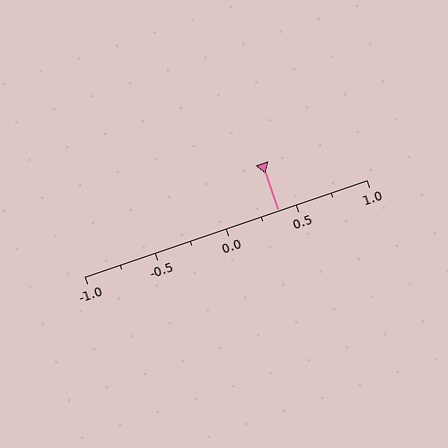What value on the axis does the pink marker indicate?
The marker indicates approximately 0.38.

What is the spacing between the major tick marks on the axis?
The major ticks are spaced 0.5 apart.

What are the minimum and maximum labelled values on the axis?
The axis runs from -1.0 to 1.0.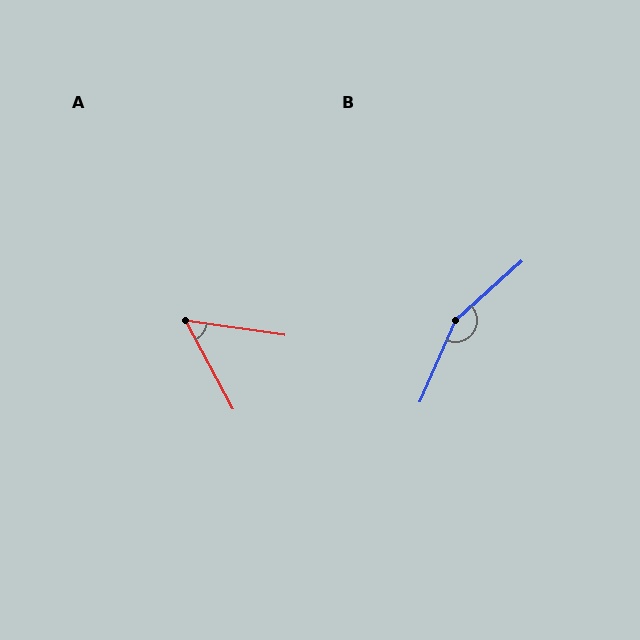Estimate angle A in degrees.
Approximately 54 degrees.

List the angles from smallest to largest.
A (54°), B (156°).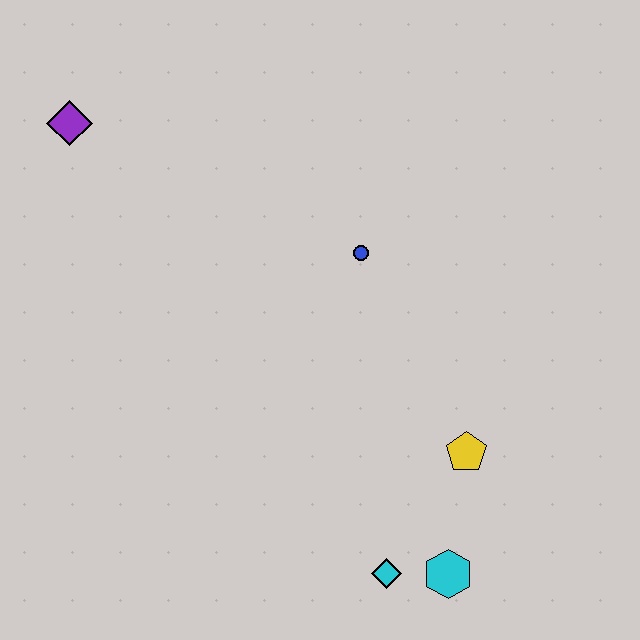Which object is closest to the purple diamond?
The blue circle is closest to the purple diamond.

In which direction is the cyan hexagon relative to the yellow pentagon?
The cyan hexagon is below the yellow pentagon.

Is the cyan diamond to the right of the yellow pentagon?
No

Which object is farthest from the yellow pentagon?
The purple diamond is farthest from the yellow pentagon.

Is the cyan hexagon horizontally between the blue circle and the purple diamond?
No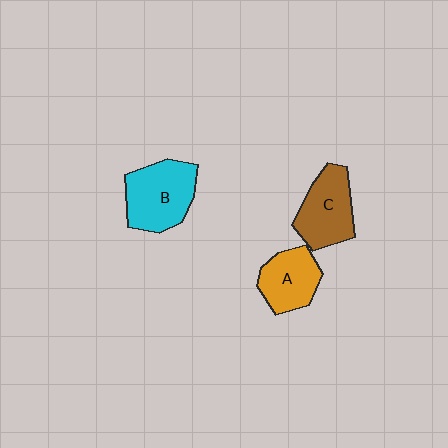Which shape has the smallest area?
Shape A (orange).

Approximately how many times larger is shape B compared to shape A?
Approximately 1.3 times.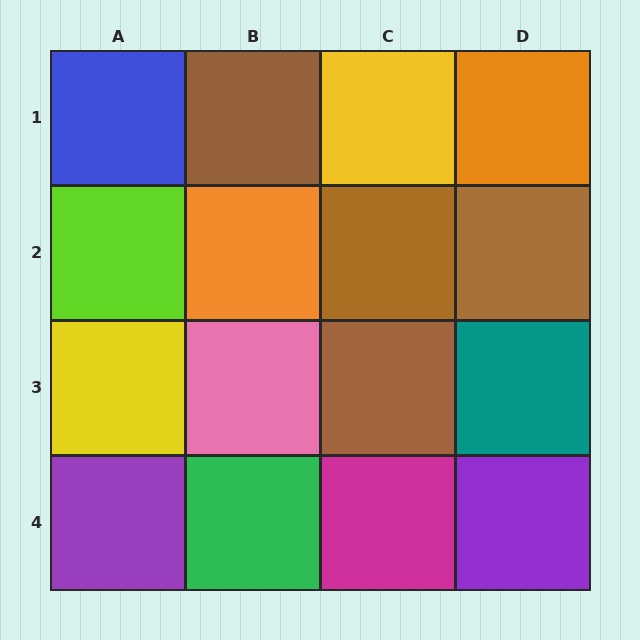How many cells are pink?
1 cell is pink.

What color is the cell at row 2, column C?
Brown.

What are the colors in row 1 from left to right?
Blue, brown, yellow, orange.